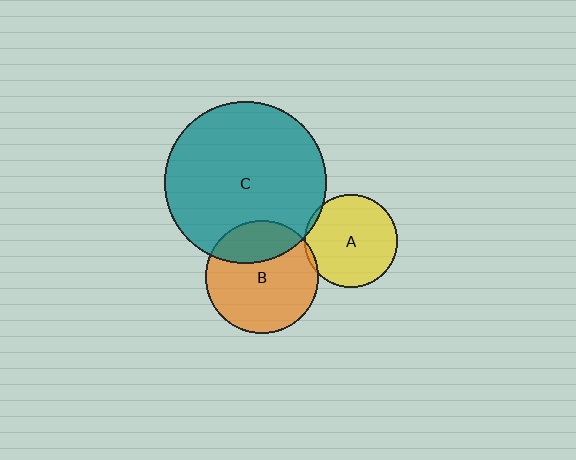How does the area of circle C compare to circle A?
Approximately 3.0 times.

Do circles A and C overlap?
Yes.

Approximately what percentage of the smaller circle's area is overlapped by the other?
Approximately 5%.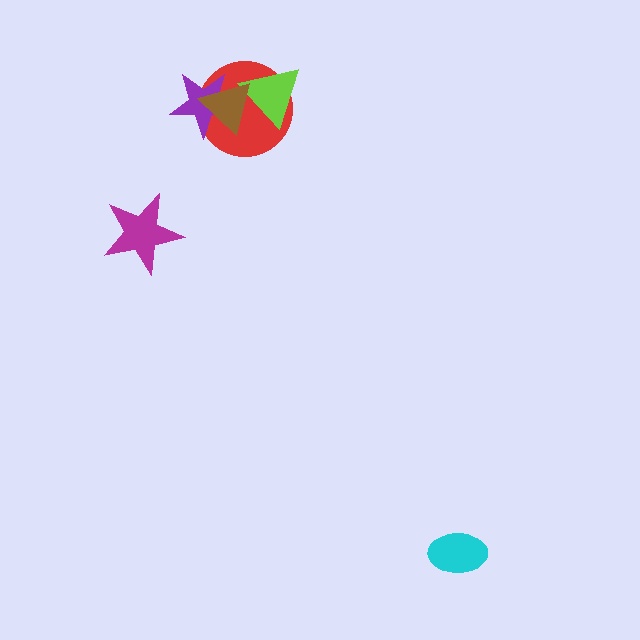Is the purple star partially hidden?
Yes, it is partially covered by another shape.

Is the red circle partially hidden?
Yes, it is partially covered by another shape.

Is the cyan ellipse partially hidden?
No, no other shape covers it.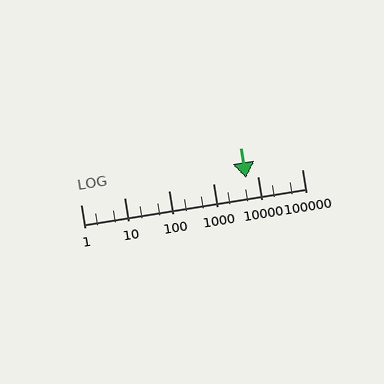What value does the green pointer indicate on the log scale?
The pointer indicates approximately 5500.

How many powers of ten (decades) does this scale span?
The scale spans 5 decades, from 1 to 100000.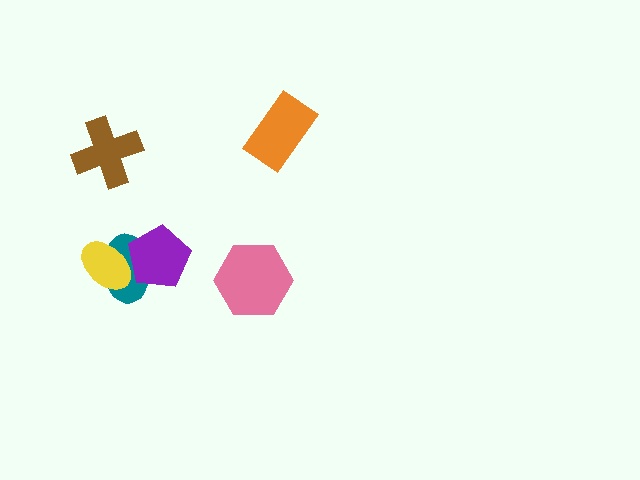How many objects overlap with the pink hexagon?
0 objects overlap with the pink hexagon.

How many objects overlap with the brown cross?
0 objects overlap with the brown cross.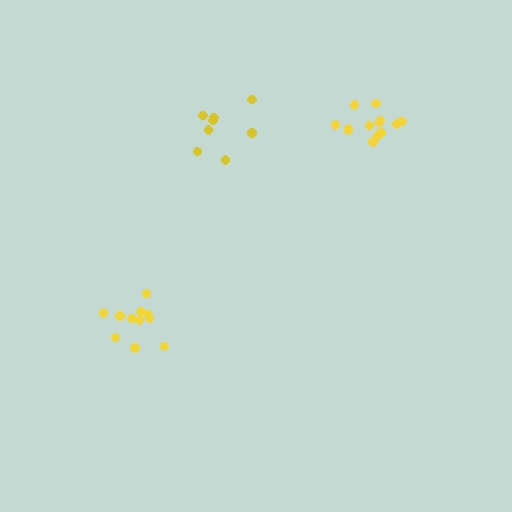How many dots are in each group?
Group 1: 8 dots, Group 2: 11 dots, Group 3: 13 dots (32 total).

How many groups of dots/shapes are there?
There are 3 groups.